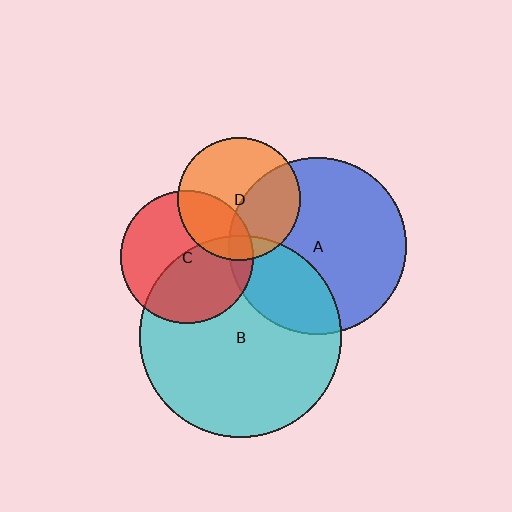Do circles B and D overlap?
Yes.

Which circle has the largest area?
Circle B (cyan).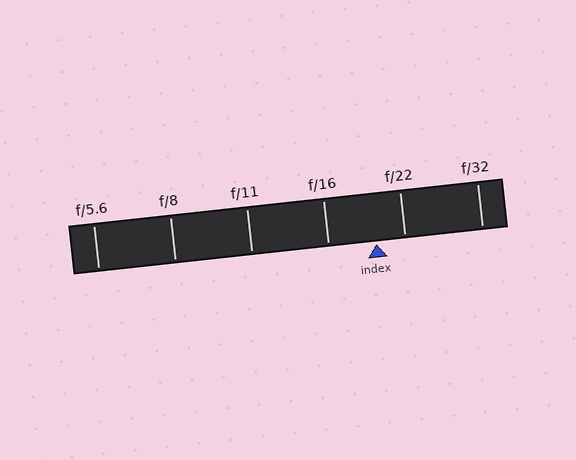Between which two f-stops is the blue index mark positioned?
The index mark is between f/16 and f/22.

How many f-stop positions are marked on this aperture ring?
There are 6 f-stop positions marked.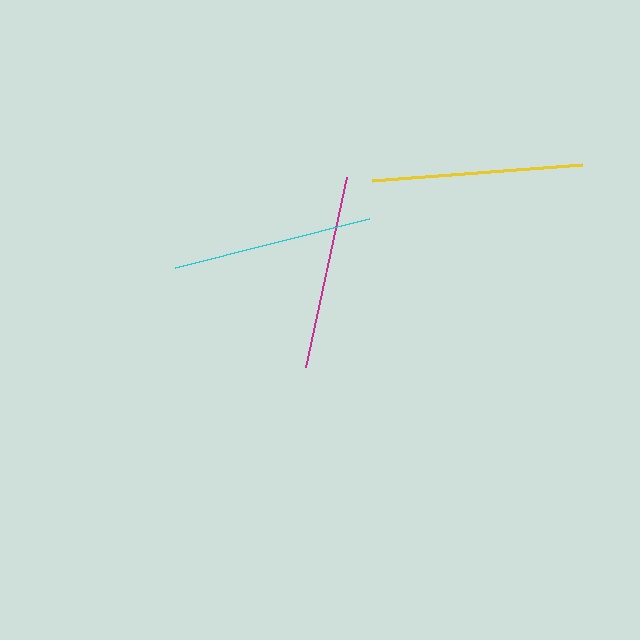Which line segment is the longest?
The yellow line is the longest at approximately 210 pixels.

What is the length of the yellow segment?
The yellow segment is approximately 210 pixels long.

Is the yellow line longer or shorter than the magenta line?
The yellow line is longer than the magenta line.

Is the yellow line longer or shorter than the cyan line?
The yellow line is longer than the cyan line.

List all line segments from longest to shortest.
From longest to shortest: yellow, cyan, magenta.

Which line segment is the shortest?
The magenta line is the shortest at approximately 195 pixels.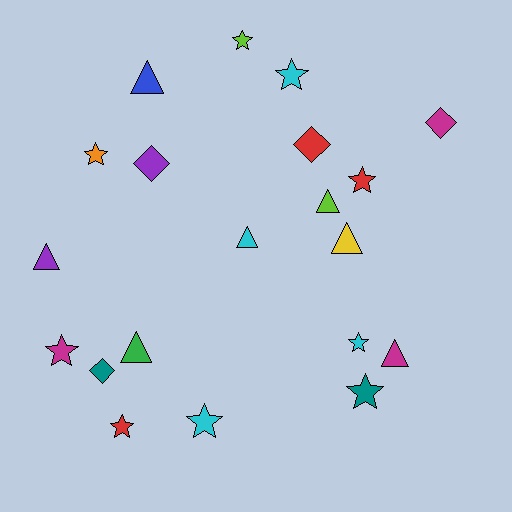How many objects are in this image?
There are 20 objects.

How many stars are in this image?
There are 9 stars.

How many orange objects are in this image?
There is 1 orange object.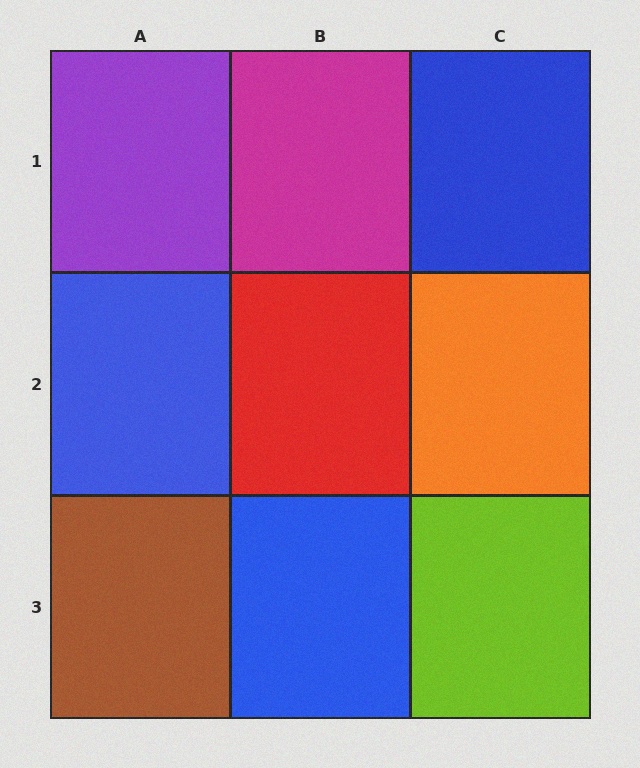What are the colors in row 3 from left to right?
Brown, blue, lime.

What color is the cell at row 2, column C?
Orange.